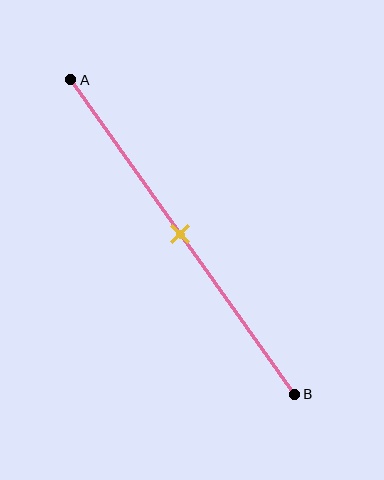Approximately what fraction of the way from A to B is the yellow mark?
The yellow mark is approximately 50% of the way from A to B.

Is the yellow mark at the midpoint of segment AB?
Yes, the mark is approximately at the midpoint.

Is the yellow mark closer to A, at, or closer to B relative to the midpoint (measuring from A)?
The yellow mark is approximately at the midpoint of segment AB.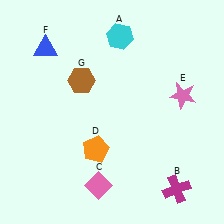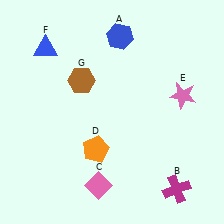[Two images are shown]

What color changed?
The hexagon (A) changed from cyan in Image 1 to blue in Image 2.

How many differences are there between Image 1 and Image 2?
There is 1 difference between the two images.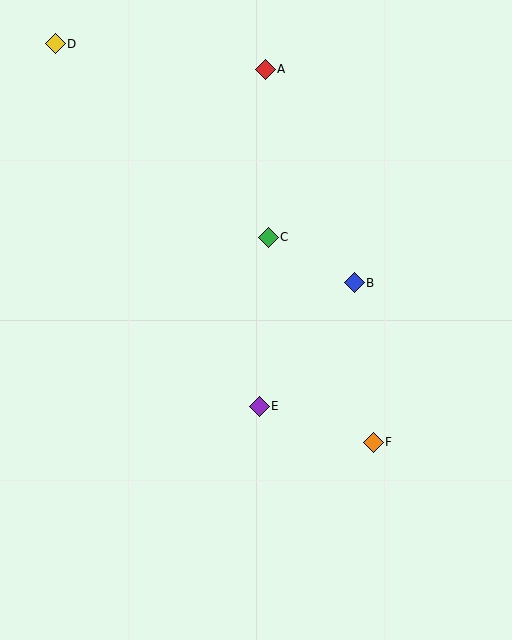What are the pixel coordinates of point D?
Point D is at (55, 44).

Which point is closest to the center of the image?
Point C at (268, 237) is closest to the center.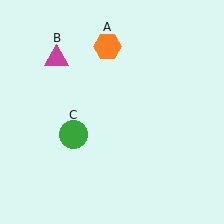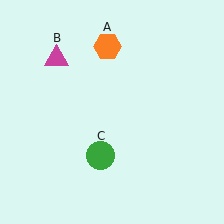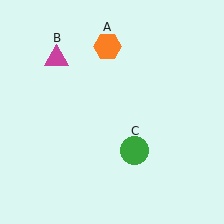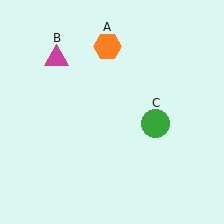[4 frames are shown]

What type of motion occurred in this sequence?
The green circle (object C) rotated counterclockwise around the center of the scene.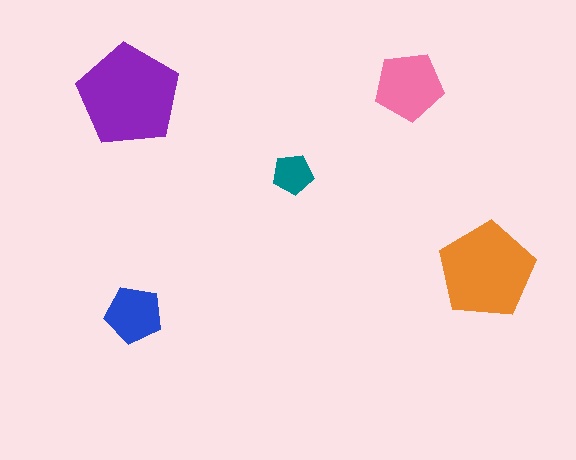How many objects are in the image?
There are 5 objects in the image.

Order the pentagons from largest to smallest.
the purple one, the orange one, the pink one, the blue one, the teal one.